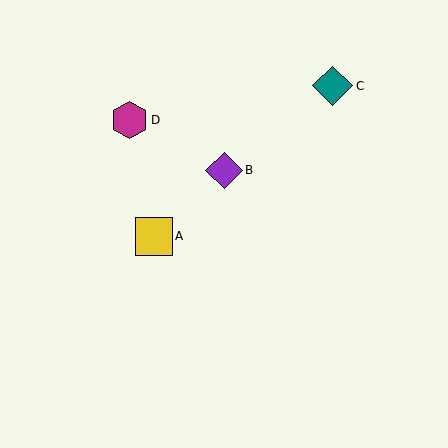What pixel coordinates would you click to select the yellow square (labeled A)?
Click at (154, 236) to select the yellow square A.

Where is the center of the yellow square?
The center of the yellow square is at (154, 236).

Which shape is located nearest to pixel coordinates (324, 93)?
The teal diamond (labeled C) at (333, 86) is nearest to that location.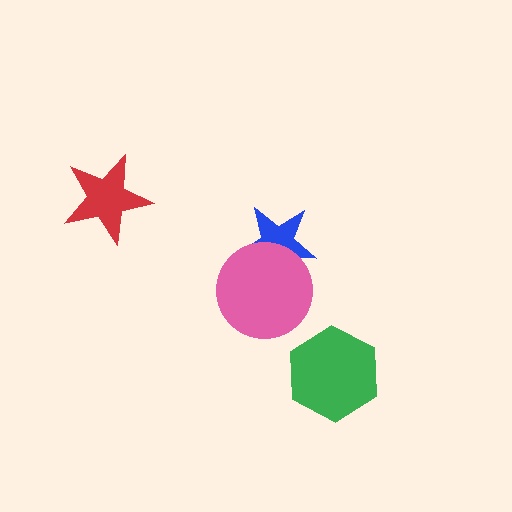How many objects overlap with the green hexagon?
0 objects overlap with the green hexagon.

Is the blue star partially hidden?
Yes, it is partially covered by another shape.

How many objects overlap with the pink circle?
1 object overlaps with the pink circle.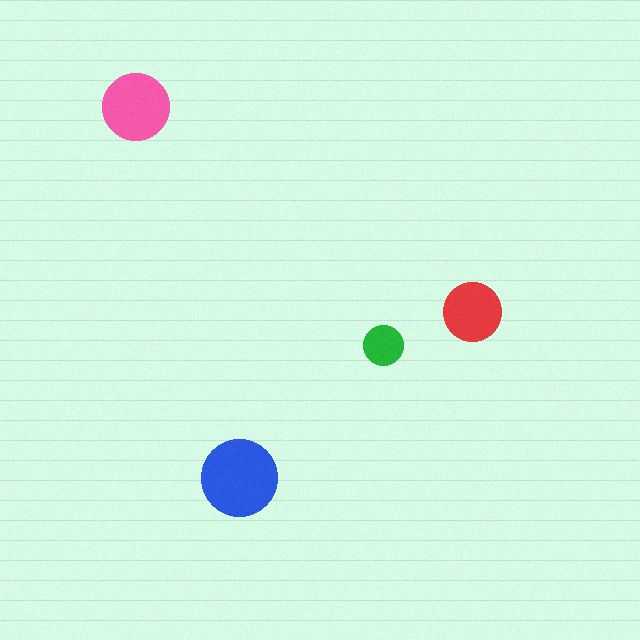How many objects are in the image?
There are 4 objects in the image.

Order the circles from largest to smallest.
the blue one, the pink one, the red one, the green one.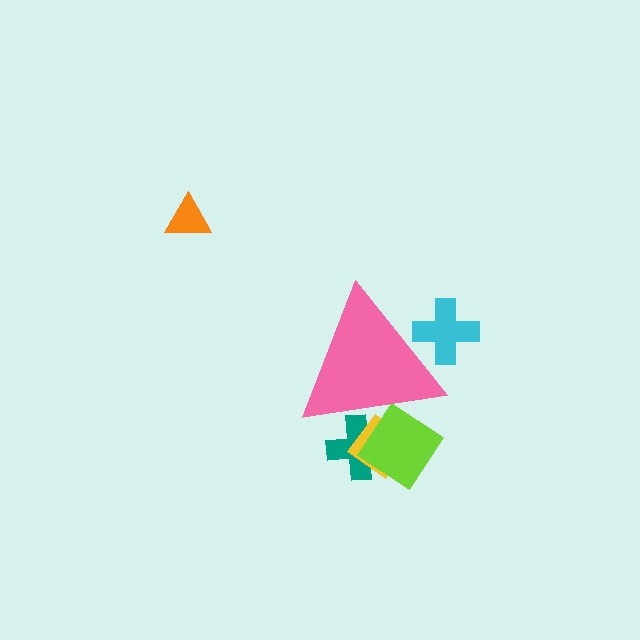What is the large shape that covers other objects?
A pink triangle.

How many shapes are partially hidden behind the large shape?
4 shapes are partially hidden.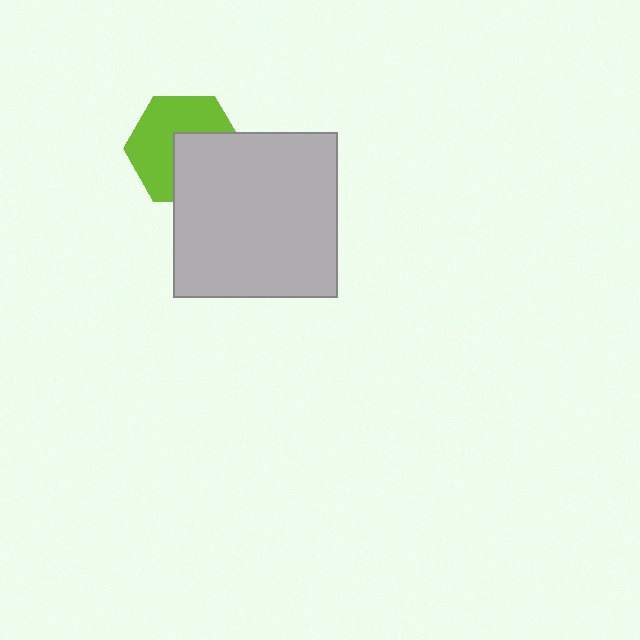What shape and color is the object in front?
The object in front is a light gray square.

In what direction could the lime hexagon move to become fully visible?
The lime hexagon could move toward the upper-left. That would shift it out from behind the light gray square entirely.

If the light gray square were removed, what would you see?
You would see the complete lime hexagon.